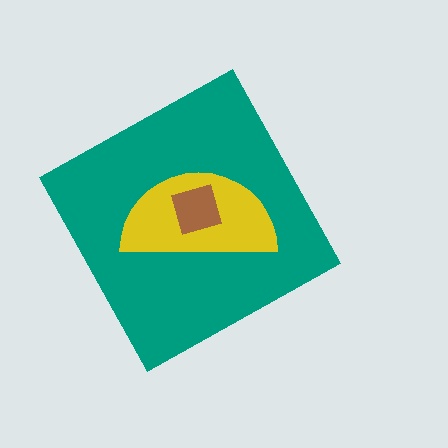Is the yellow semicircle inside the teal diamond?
Yes.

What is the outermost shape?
The teal diamond.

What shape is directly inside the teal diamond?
The yellow semicircle.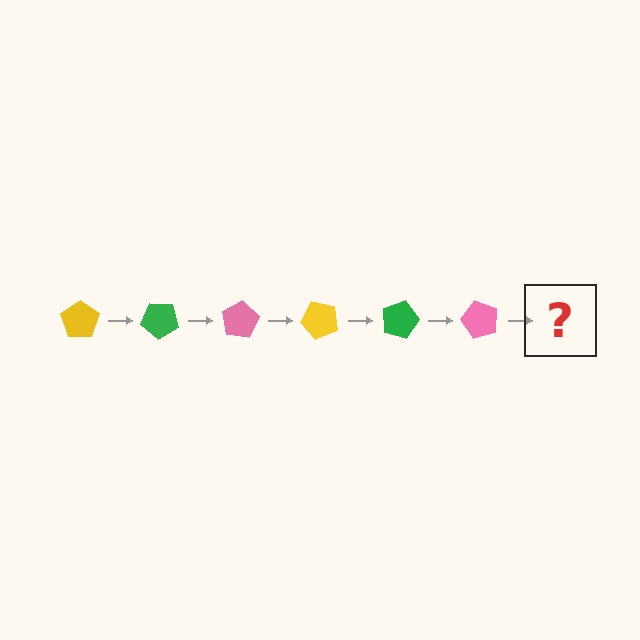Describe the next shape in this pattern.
It should be a yellow pentagon, rotated 240 degrees from the start.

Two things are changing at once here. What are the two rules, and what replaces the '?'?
The two rules are that it rotates 40 degrees each step and the color cycles through yellow, green, and pink. The '?' should be a yellow pentagon, rotated 240 degrees from the start.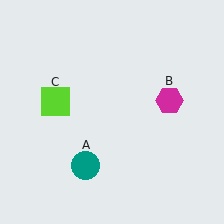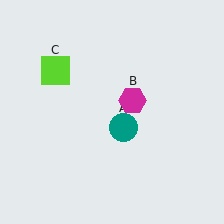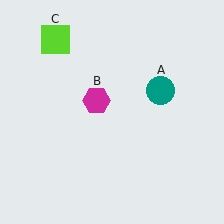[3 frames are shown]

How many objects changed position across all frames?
3 objects changed position: teal circle (object A), magenta hexagon (object B), lime square (object C).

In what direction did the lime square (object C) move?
The lime square (object C) moved up.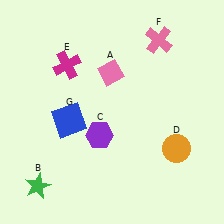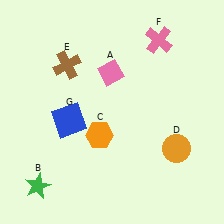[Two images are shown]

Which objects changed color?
C changed from purple to orange. E changed from magenta to brown.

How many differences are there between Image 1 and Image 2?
There are 2 differences between the two images.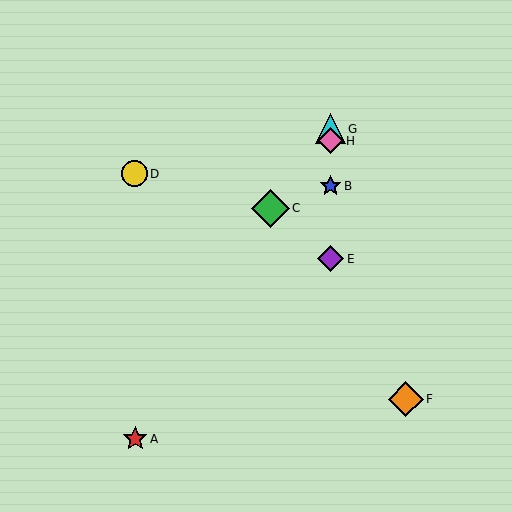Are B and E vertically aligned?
Yes, both are at x≈330.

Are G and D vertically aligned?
No, G is at x≈330 and D is at x≈135.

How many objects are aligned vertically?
4 objects (B, E, G, H) are aligned vertically.